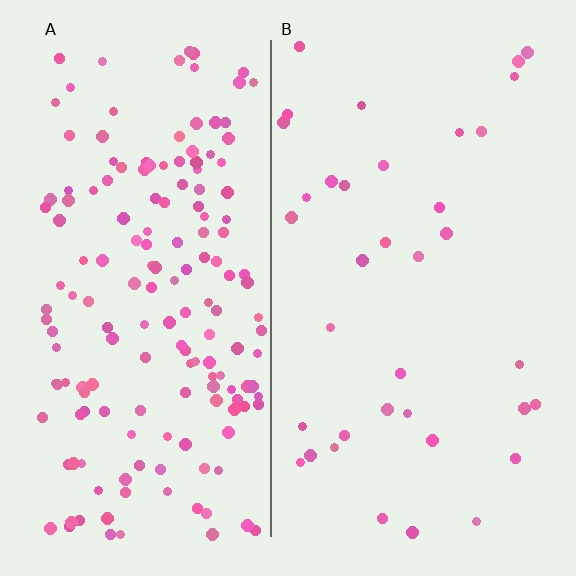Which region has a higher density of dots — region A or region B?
A (the left).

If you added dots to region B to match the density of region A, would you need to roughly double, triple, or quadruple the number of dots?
Approximately quadruple.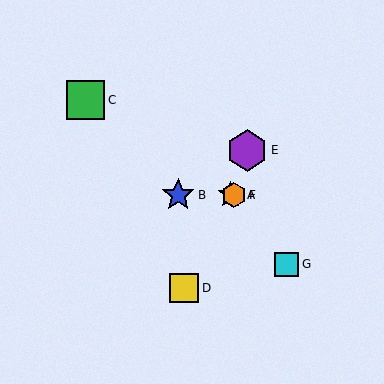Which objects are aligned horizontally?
Objects A, B, F are aligned horizontally.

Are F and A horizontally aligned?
Yes, both are at y≈195.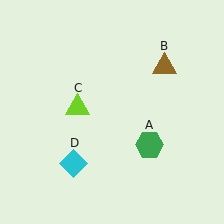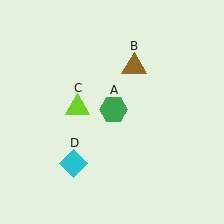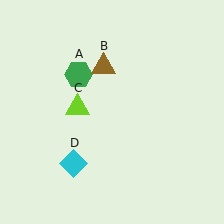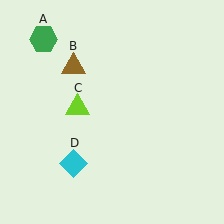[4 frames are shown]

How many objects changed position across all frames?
2 objects changed position: green hexagon (object A), brown triangle (object B).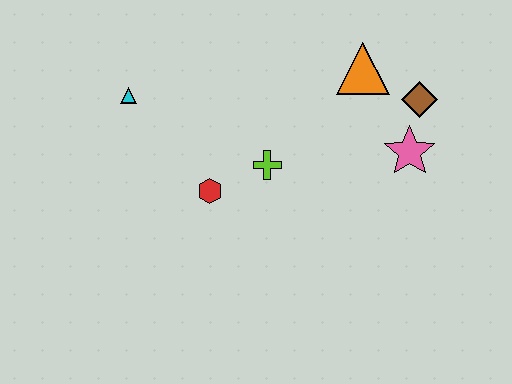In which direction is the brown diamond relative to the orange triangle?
The brown diamond is to the right of the orange triangle.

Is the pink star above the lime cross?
Yes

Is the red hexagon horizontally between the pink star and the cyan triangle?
Yes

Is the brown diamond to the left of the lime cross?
No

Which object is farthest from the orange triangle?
The cyan triangle is farthest from the orange triangle.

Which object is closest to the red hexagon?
The lime cross is closest to the red hexagon.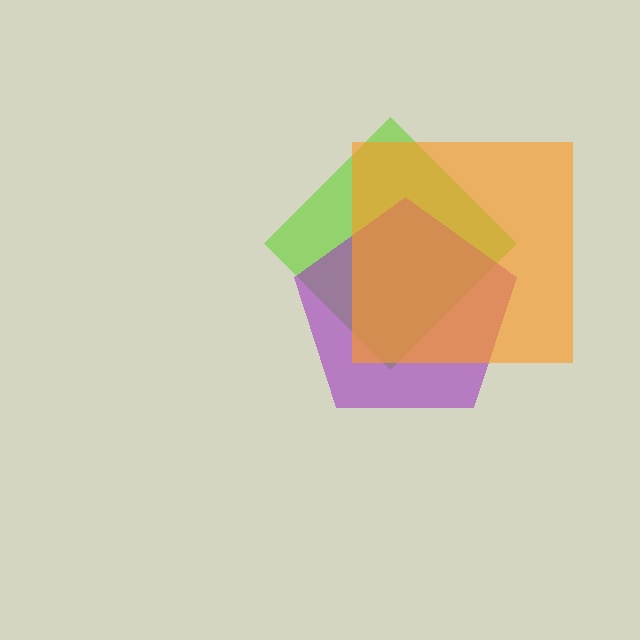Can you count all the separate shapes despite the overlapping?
Yes, there are 3 separate shapes.